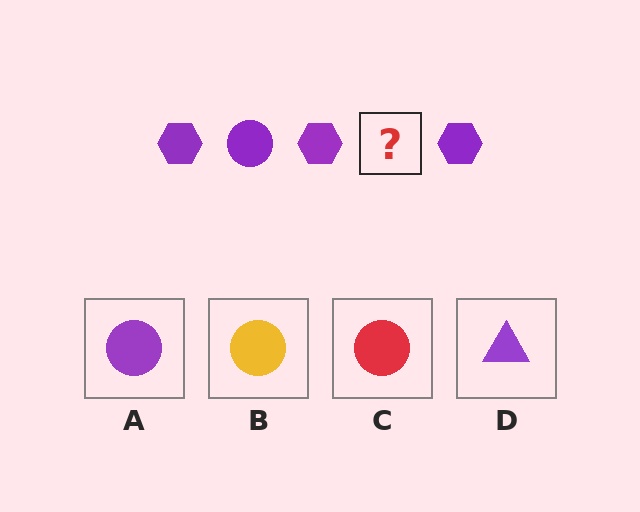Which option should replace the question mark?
Option A.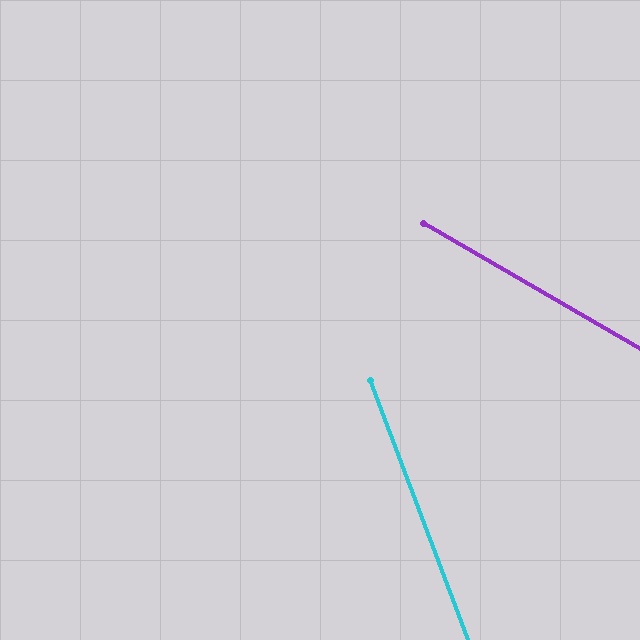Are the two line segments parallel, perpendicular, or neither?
Neither parallel nor perpendicular — they differ by about 39°.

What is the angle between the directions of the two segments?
Approximately 39 degrees.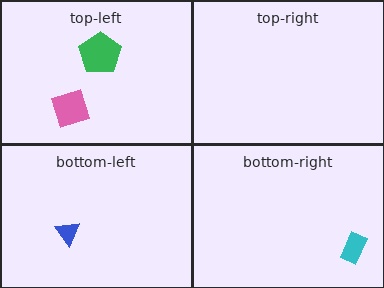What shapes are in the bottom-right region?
The cyan rectangle.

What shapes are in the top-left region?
The pink square, the green pentagon.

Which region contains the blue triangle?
The bottom-left region.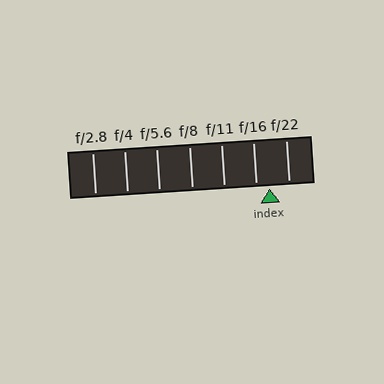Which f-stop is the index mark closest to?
The index mark is closest to f/16.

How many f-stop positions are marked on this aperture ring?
There are 7 f-stop positions marked.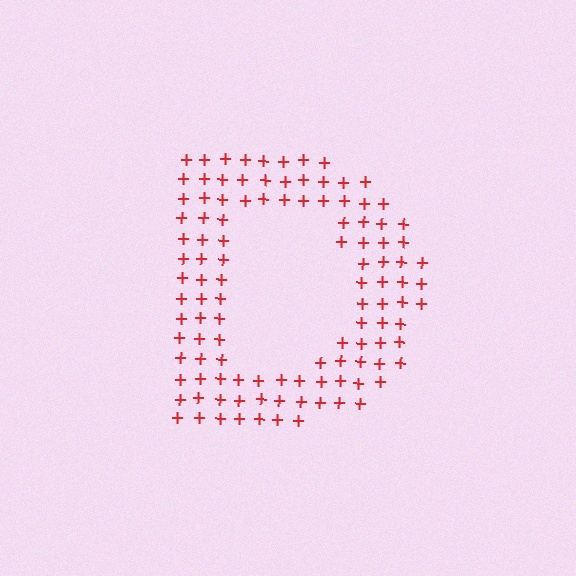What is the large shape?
The large shape is the letter D.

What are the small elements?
The small elements are plus signs.